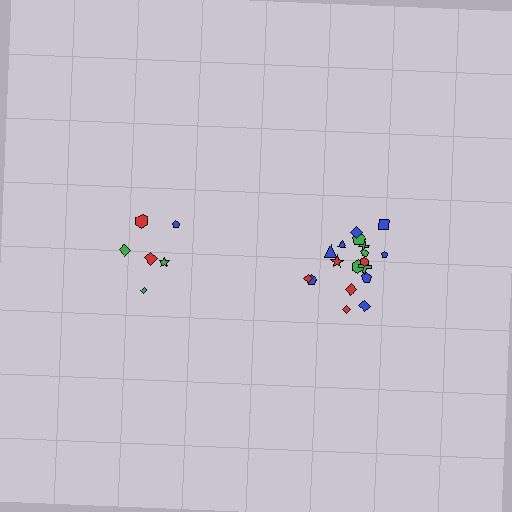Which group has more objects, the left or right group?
The right group.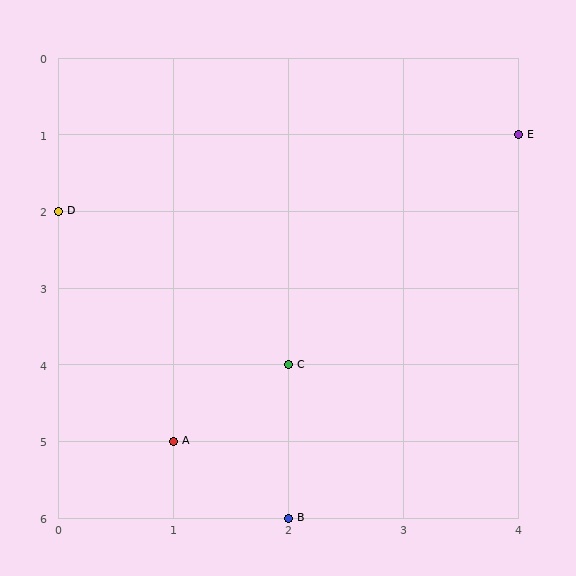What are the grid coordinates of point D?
Point D is at grid coordinates (0, 2).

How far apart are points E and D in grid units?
Points E and D are 4 columns and 1 row apart (about 4.1 grid units diagonally).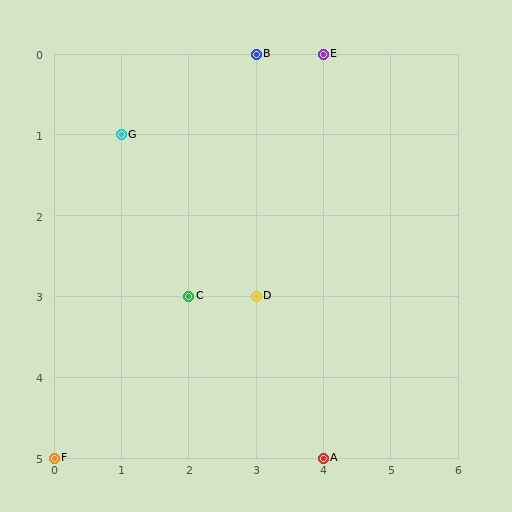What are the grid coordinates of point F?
Point F is at grid coordinates (0, 5).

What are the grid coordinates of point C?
Point C is at grid coordinates (2, 3).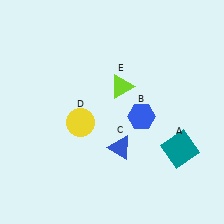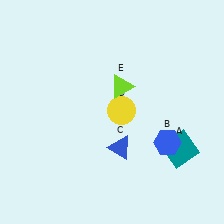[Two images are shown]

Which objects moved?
The objects that moved are: the blue hexagon (B), the yellow circle (D).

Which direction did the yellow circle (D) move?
The yellow circle (D) moved right.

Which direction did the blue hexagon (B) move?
The blue hexagon (B) moved right.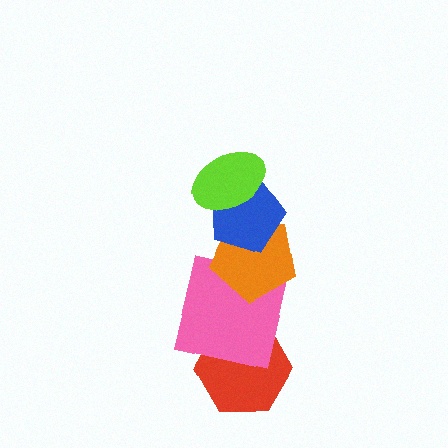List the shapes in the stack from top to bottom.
From top to bottom: the lime ellipse, the blue pentagon, the orange pentagon, the pink square, the red hexagon.